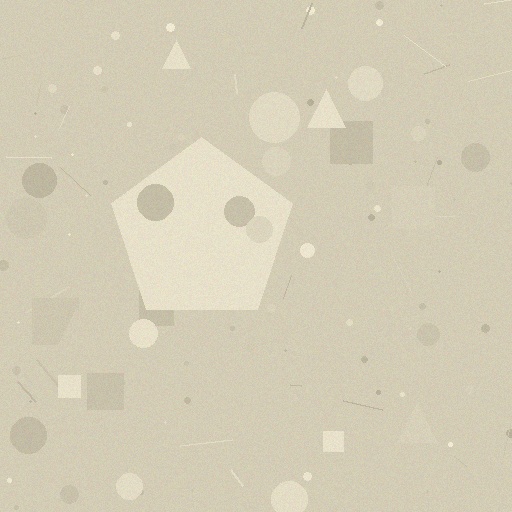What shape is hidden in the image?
A pentagon is hidden in the image.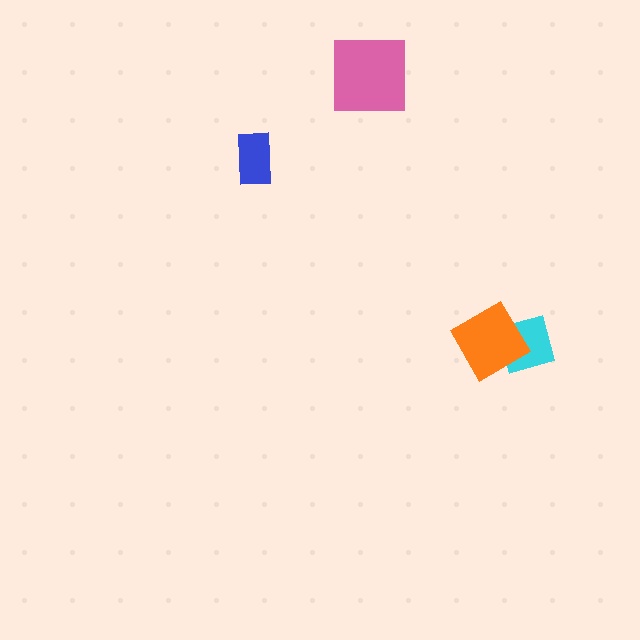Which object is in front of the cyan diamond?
The orange diamond is in front of the cyan diamond.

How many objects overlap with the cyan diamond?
1 object overlaps with the cyan diamond.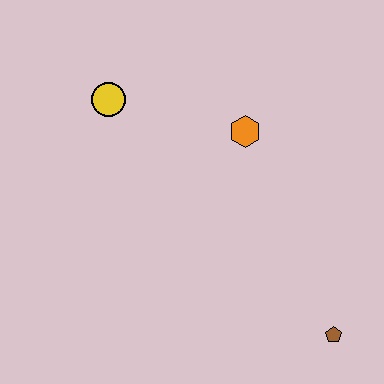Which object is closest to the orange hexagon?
The yellow circle is closest to the orange hexagon.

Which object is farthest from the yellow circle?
The brown pentagon is farthest from the yellow circle.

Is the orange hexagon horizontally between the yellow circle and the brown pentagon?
Yes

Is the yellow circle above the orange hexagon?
Yes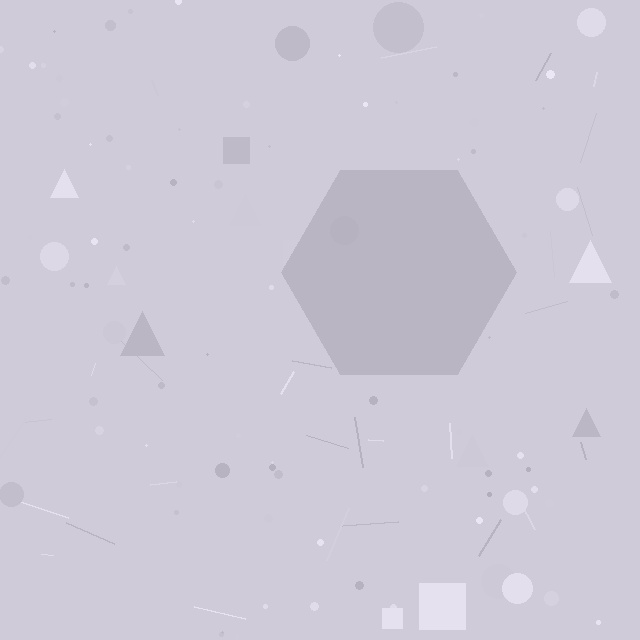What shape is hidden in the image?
A hexagon is hidden in the image.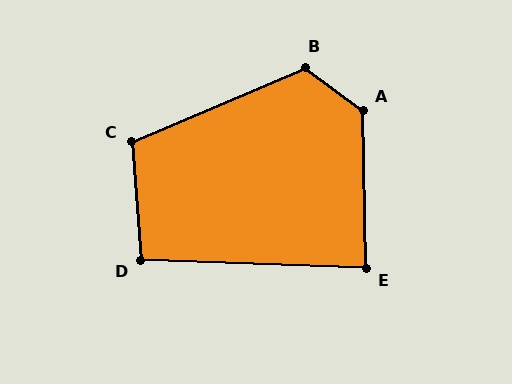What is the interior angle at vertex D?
Approximately 96 degrees (obtuse).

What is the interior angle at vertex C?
Approximately 109 degrees (obtuse).